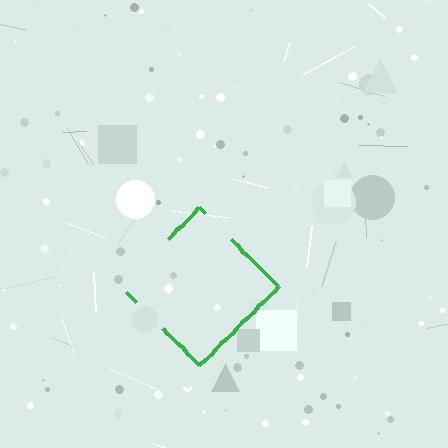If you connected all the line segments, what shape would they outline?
They would outline a diamond.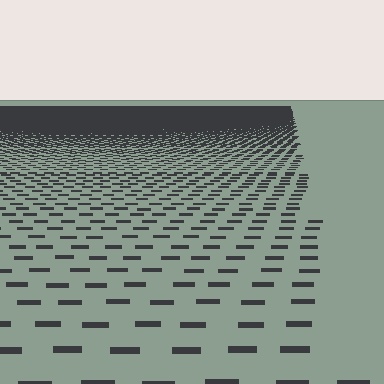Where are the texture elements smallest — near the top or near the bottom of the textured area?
Near the top.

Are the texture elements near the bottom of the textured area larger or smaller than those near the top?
Larger. Near the bottom, elements are closer to the viewer and appear at a bigger on-screen size.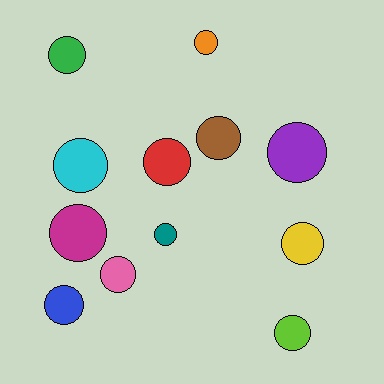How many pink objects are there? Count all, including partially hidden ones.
There is 1 pink object.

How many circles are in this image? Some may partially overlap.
There are 12 circles.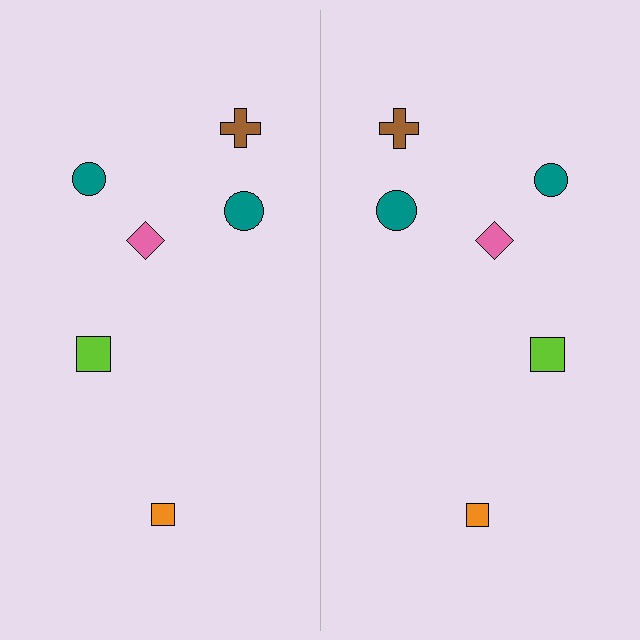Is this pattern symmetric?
Yes, this pattern has bilateral (reflection) symmetry.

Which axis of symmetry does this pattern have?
The pattern has a vertical axis of symmetry running through the center of the image.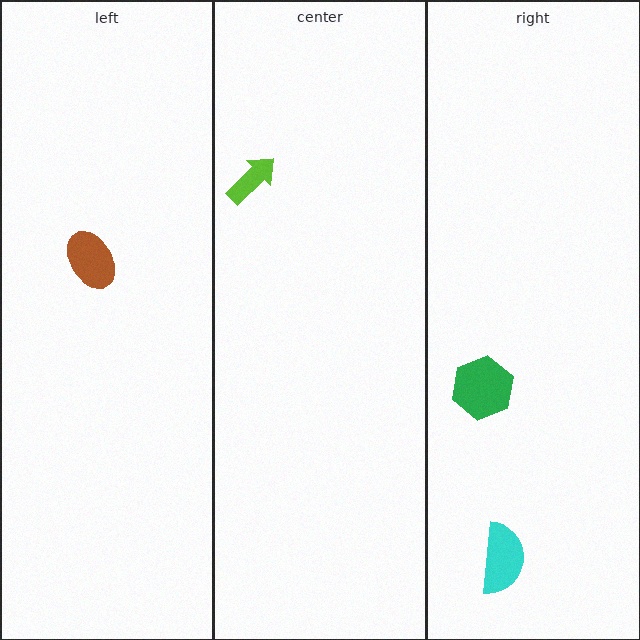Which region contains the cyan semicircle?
The right region.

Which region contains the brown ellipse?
The left region.